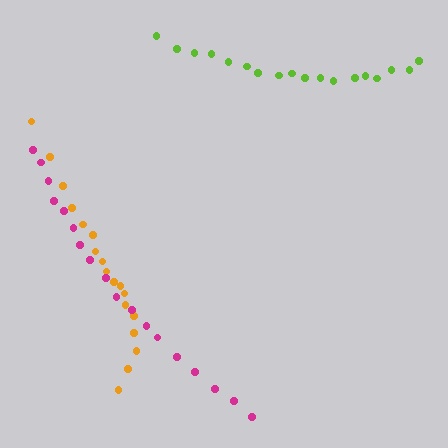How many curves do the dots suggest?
There are 3 distinct paths.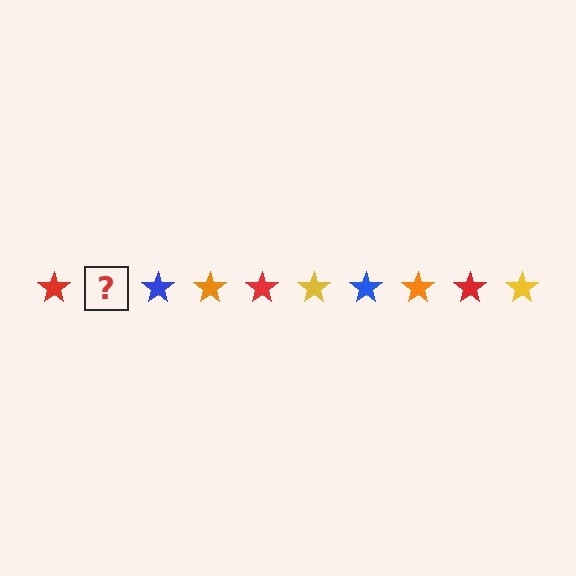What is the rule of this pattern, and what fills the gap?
The rule is that the pattern cycles through red, yellow, blue, orange stars. The gap should be filled with a yellow star.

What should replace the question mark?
The question mark should be replaced with a yellow star.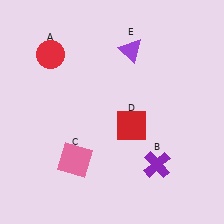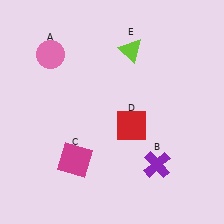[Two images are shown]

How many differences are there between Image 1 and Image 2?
There are 3 differences between the two images.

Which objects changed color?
A changed from red to pink. C changed from pink to magenta. E changed from purple to lime.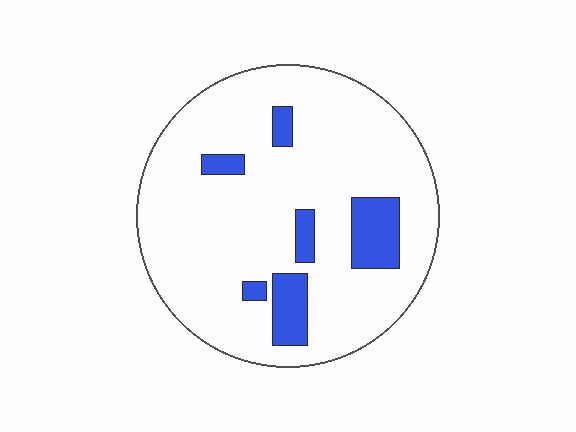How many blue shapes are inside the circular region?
6.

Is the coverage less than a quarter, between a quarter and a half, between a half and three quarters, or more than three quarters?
Less than a quarter.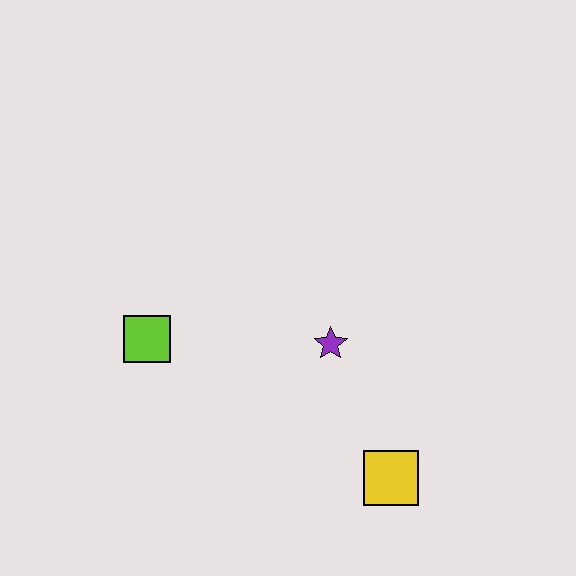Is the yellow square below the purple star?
Yes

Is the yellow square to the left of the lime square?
No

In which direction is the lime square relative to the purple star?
The lime square is to the left of the purple star.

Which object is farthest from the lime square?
The yellow square is farthest from the lime square.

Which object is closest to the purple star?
The yellow square is closest to the purple star.